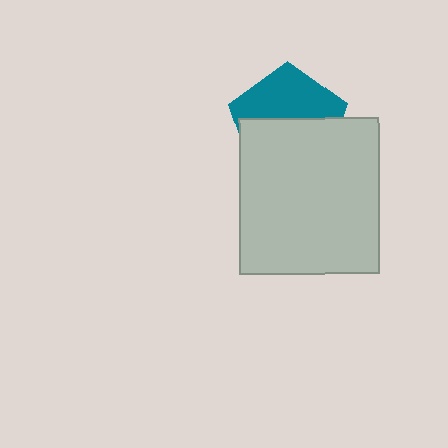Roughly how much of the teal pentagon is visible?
A small part of it is visible (roughly 44%).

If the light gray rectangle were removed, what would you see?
You would see the complete teal pentagon.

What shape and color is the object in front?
The object in front is a light gray rectangle.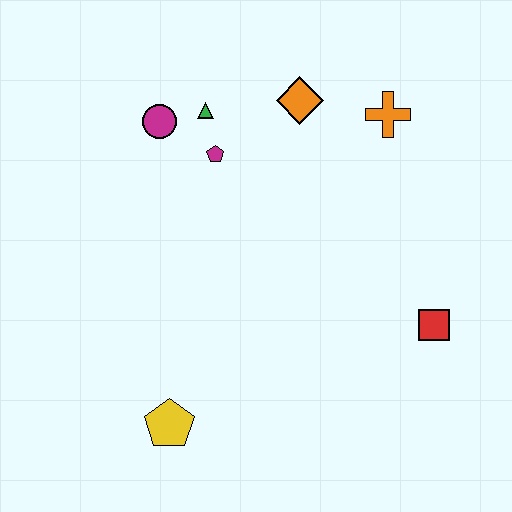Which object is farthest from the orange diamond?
The yellow pentagon is farthest from the orange diamond.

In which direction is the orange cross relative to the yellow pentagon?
The orange cross is above the yellow pentagon.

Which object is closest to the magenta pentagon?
The green triangle is closest to the magenta pentagon.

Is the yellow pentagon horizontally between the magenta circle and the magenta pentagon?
Yes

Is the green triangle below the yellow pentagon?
No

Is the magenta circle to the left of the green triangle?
Yes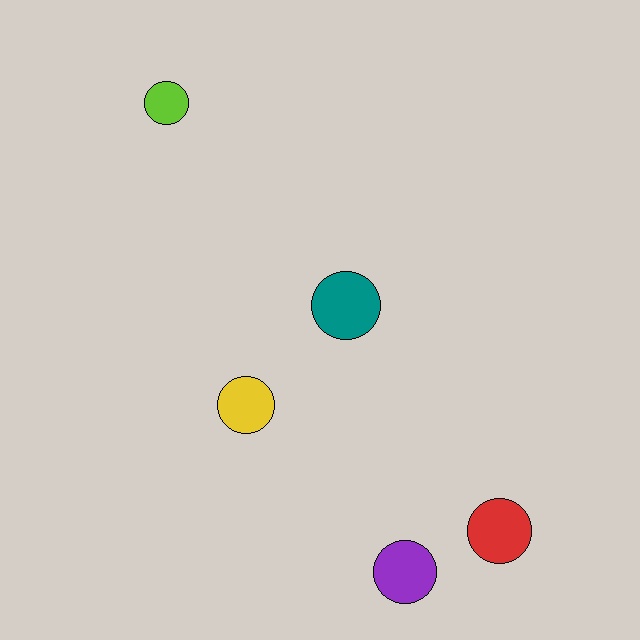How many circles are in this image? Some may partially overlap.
There are 5 circles.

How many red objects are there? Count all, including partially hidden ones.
There is 1 red object.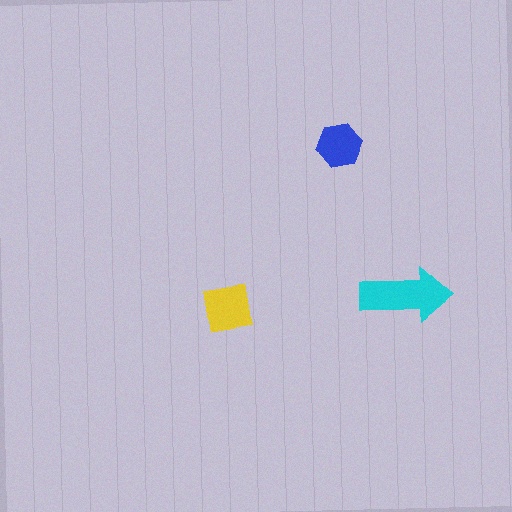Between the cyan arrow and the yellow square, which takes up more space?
The cyan arrow.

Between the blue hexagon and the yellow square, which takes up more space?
The yellow square.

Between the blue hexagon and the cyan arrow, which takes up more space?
The cyan arrow.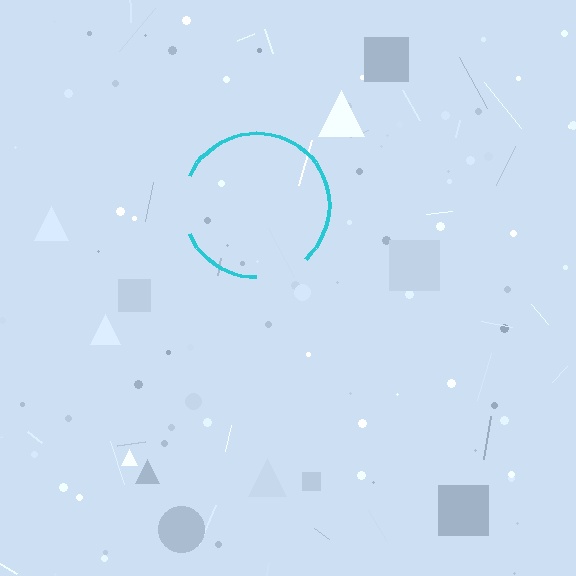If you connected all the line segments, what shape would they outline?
They would outline a circle.